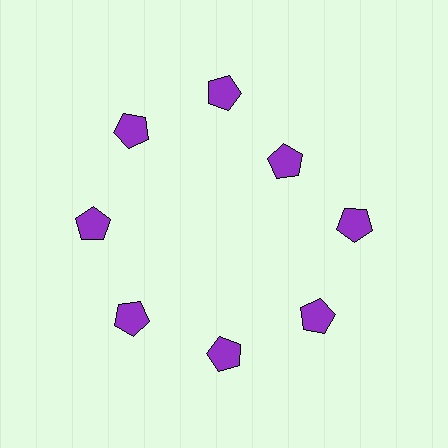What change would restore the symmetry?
The symmetry would be restored by moving it outward, back onto the ring so that all 8 pentagons sit at equal angles and equal distance from the center.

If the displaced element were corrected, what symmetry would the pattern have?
It would have 8-fold rotational symmetry — the pattern would map onto itself every 45 degrees.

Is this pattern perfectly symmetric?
No. The 8 purple pentagons are arranged in a ring, but one element near the 2 o'clock position is pulled inward toward the center, breaking the 8-fold rotational symmetry.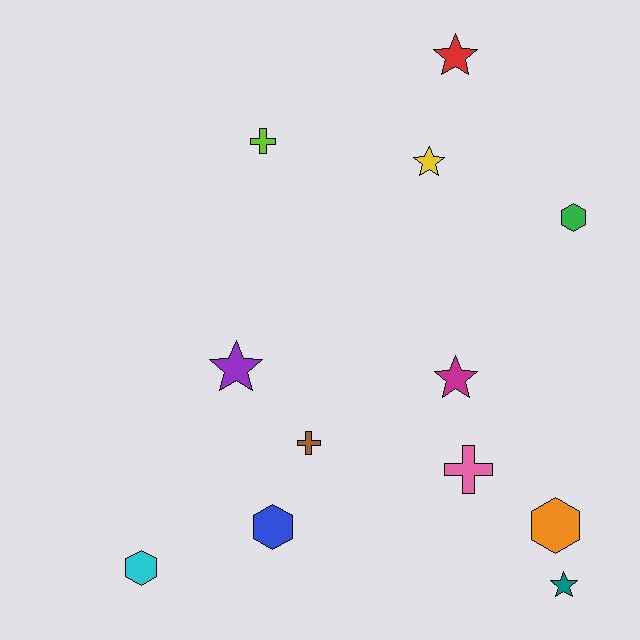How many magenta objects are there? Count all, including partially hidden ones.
There is 1 magenta object.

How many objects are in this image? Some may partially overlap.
There are 12 objects.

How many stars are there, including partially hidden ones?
There are 5 stars.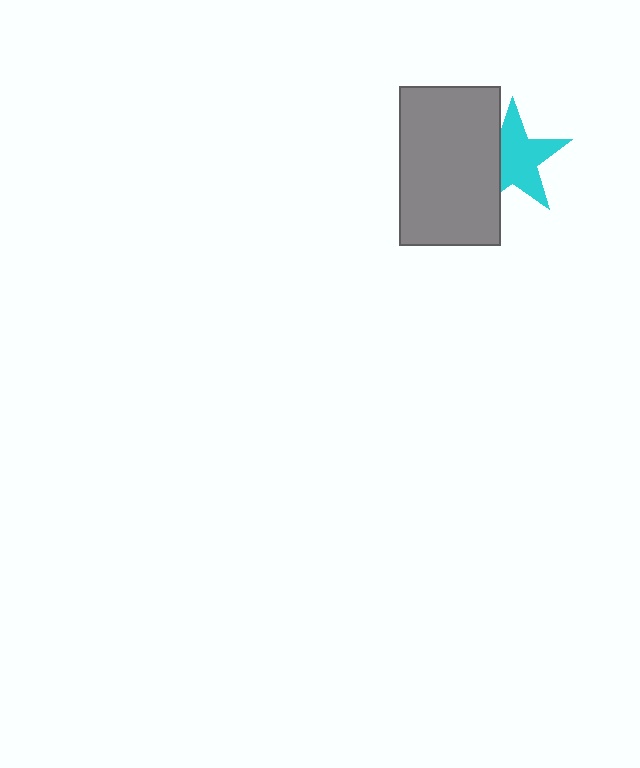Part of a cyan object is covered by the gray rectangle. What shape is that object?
It is a star.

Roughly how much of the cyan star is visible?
Most of it is visible (roughly 69%).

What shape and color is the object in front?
The object in front is a gray rectangle.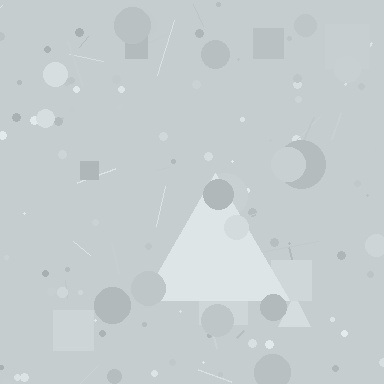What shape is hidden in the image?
A triangle is hidden in the image.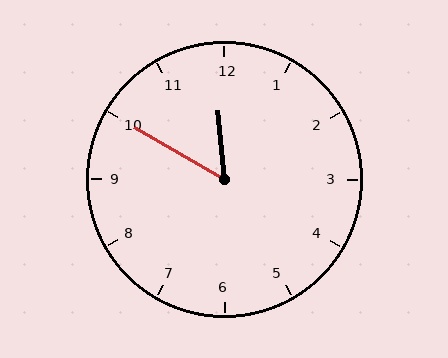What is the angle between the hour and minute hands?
Approximately 55 degrees.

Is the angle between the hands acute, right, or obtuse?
It is acute.